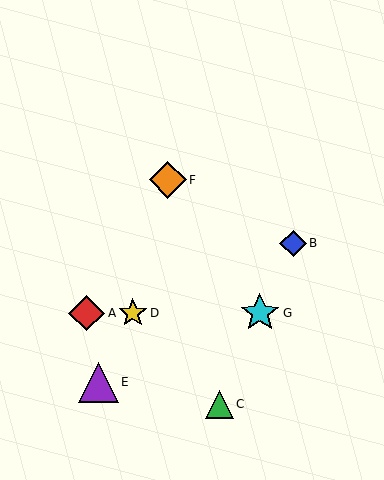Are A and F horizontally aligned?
No, A is at y≈313 and F is at y≈180.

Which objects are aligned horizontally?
Objects A, D, G are aligned horizontally.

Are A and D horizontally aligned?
Yes, both are at y≈313.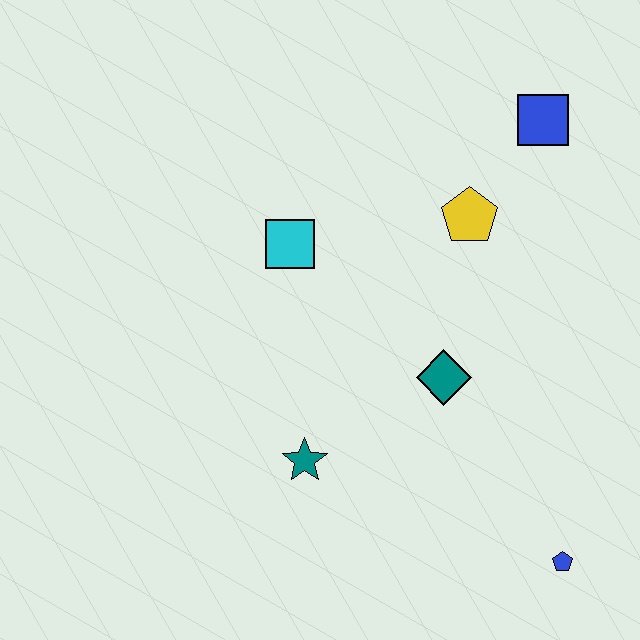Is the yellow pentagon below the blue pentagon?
No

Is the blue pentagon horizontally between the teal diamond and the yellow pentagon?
No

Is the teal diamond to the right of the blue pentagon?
No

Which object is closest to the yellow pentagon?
The blue square is closest to the yellow pentagon.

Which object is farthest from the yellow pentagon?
The blue pentagon is farthest from the yellow pentagon.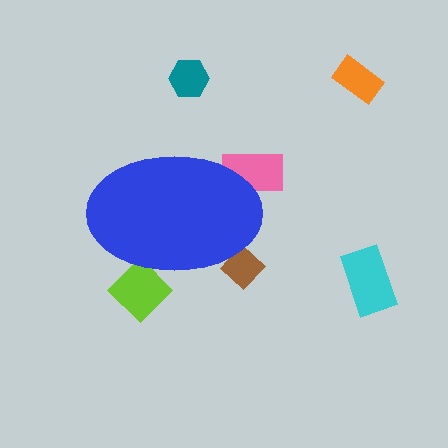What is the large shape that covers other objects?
A blue ellipse.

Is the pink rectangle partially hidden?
Yes, the pink rectangle is partially hidden behind the blue ellipse.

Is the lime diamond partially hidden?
Yes, the lime diamond is partially hidden behind the blue ellipse.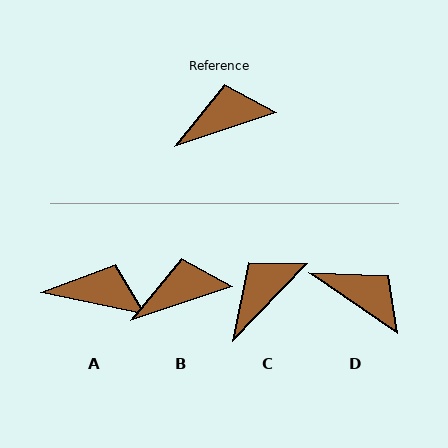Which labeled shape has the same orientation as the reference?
B.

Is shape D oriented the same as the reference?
No, it is off by about 53 degrees.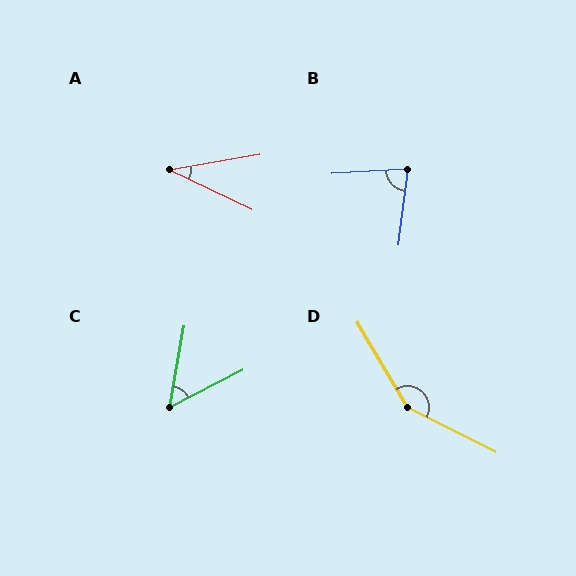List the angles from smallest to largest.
A (35°), C (53°), B (79°), D (147°).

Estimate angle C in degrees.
Approximately 53 degrees.